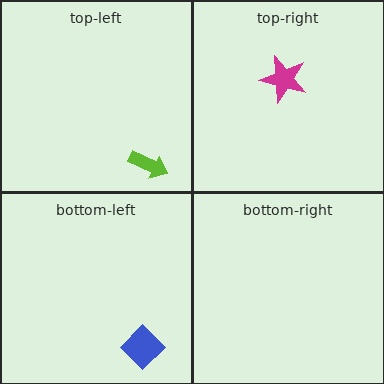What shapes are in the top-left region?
The lime arrow.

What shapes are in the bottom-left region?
The blue diamond.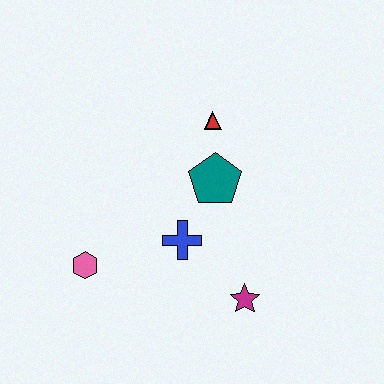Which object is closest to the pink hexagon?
The blue cross is closest to the pink hexagon.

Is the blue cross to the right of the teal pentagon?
No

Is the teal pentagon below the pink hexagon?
No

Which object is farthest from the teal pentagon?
The pink hexagon is farthest from the teal pentagon.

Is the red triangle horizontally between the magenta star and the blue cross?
Yes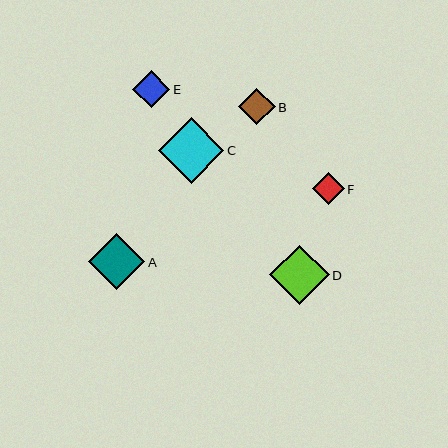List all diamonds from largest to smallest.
From largest to smallest: C, D, A, E, B, F.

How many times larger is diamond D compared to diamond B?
Diamond D is approximately 1.6 times the size of diamond B.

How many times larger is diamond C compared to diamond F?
Diamond C is approximately 2.1 times the size of diamond F.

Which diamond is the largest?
Diamond C is the largest with a size of approximately 65 pixels.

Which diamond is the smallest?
Diamond F is the smallest with a size of approximately 32 pixels.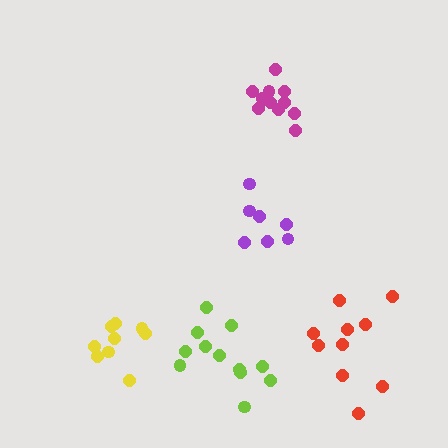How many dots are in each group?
Group 1: 12 dots, Group 2: 7 dots, Group 3: 9 dots, Group 4: 12 dots, Group 5: 10 dots (50 total).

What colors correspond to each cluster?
The clusters are colored: magenta, purple, yellow, lime, red.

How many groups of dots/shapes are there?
There are 5 groups.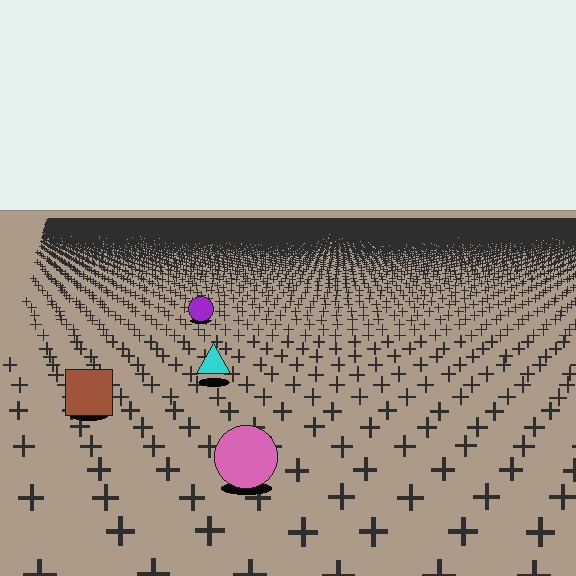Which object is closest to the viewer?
The pink circle is closest. The texture marks near it are larger and more spread out.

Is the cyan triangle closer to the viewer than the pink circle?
No. The pink circle is closer — you can tell from the texture gradient: the ground texture is coarser near it.